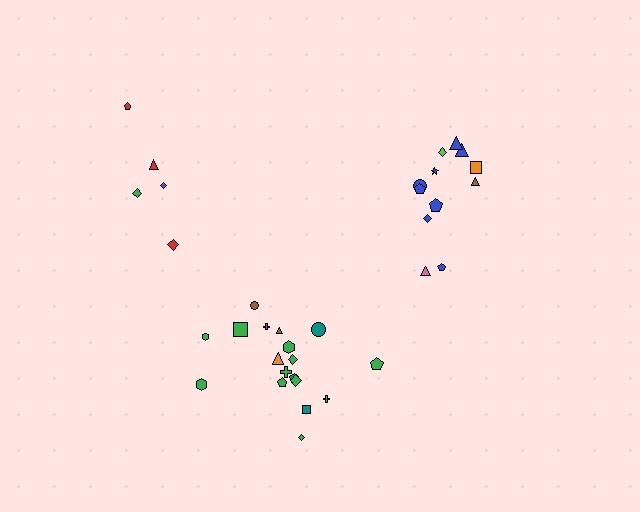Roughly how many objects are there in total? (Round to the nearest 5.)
Roughly 35 objects in total.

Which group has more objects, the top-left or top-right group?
The top-right group.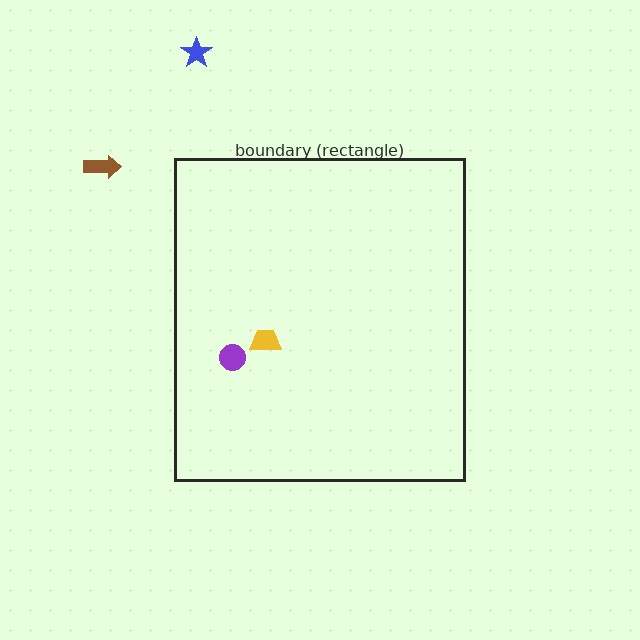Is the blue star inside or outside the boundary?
Outside.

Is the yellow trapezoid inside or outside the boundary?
Inside.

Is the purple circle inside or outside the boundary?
Inside.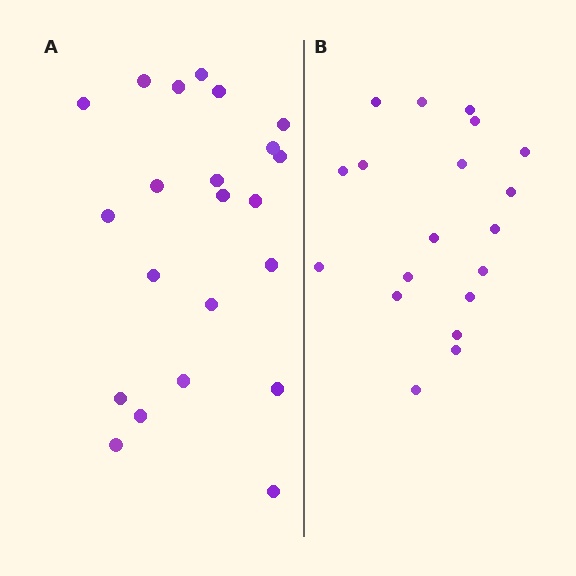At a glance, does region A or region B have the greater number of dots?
Region A (the left region) has more dots.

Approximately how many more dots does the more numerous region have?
Region A has just a few more — roughly 2 or 3 more dots than region B.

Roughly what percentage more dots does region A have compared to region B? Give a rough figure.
About 15% more.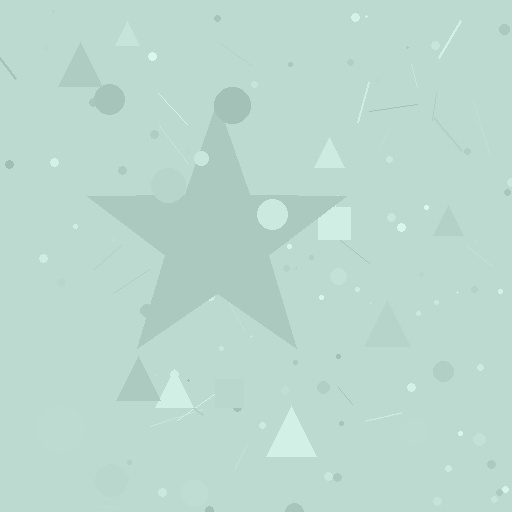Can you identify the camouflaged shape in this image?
The camouflaged shape is a star.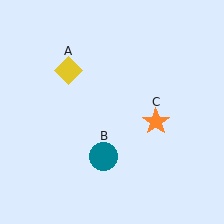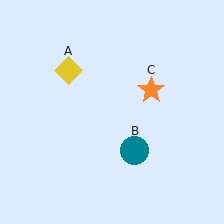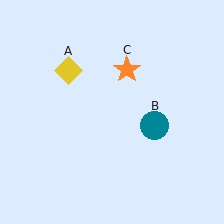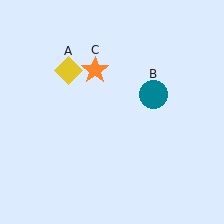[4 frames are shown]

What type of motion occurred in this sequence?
The teal circle (object B), orange star (object C) rotated counterclockwise around the center of the scene.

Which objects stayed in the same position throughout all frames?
Yellow diamond (object A) remained stationary.